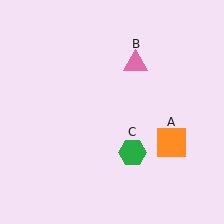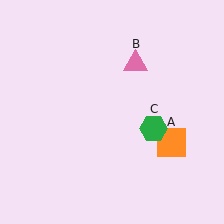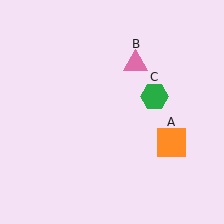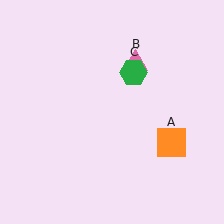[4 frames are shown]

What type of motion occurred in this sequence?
The green hexagon (object C) rotated counterclockwise around the center of the scene.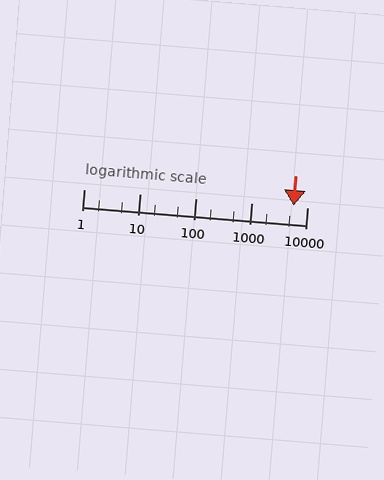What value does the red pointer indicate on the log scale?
The pointer indicates approximately 5700.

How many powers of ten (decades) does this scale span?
The scale spans 4 decades, from 1 to 10000.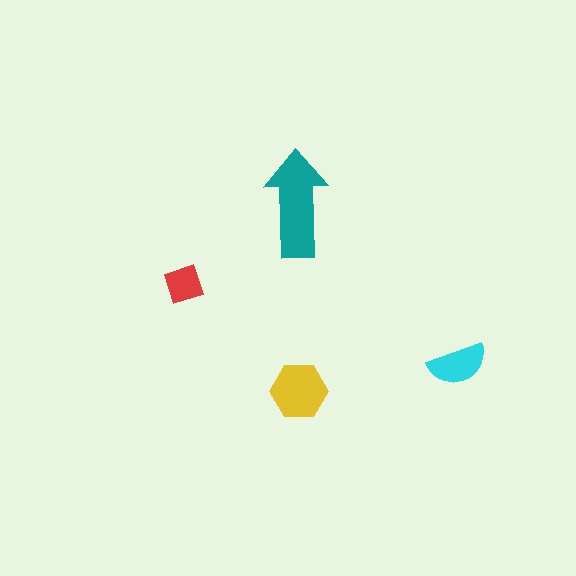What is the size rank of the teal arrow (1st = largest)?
1st.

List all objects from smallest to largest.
The red diamond, the cyan semicircle, the yellow hexagon, the teal arrow.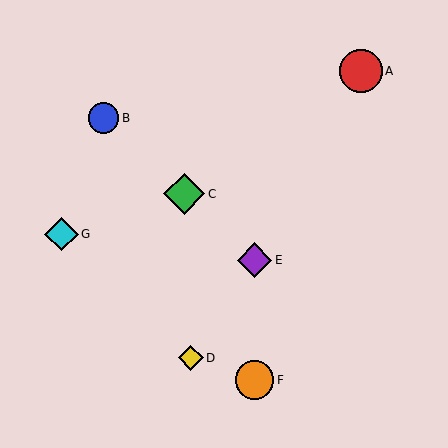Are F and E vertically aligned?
Yes, both are at x≈254.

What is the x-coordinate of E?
Object E is at x≈254.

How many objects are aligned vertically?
2 objects (E, F) are aligned vertically.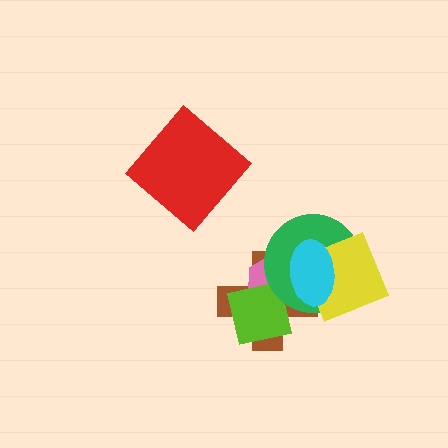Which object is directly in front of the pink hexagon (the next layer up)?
The lime square is directly in front of the pink hexagon.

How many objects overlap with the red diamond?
0 objects overlap with the red diamond.